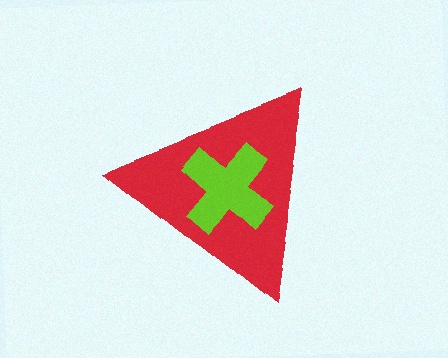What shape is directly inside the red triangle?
The lime cross.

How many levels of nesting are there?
2.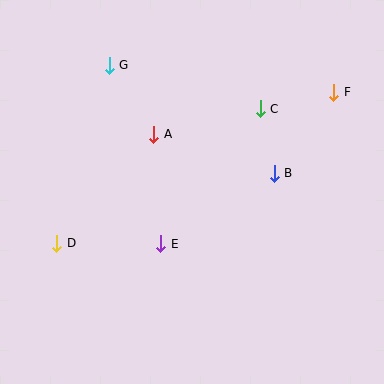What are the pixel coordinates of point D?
Point D is at (57, 243).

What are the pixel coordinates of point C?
Point C is at (260, 109).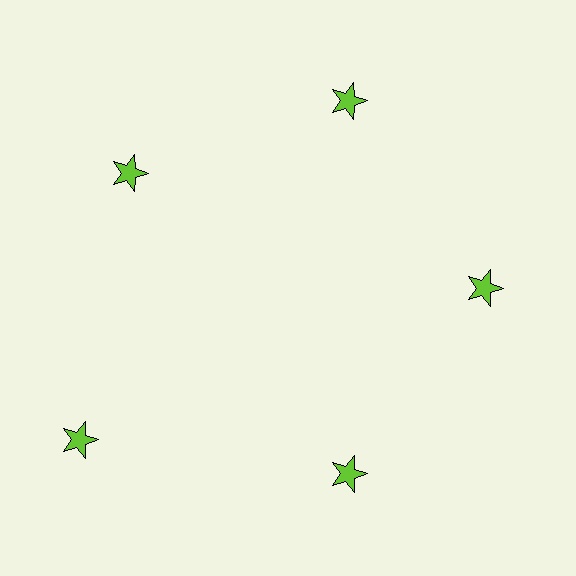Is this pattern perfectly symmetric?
No. The 5 lime stars are arranged in a ring, but one element near the 8 o'clock position is pushed outward from the center, breaking the 5-fold rotational symmetry.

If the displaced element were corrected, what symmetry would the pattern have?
It would have 5-fold rotational symmetry — the pattern would map onto itself every 72 degrees.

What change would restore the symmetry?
The symmetry would be restored by moving it inward, back onto the ring so that all 5 stars sit at equal angles and equal distance from the center.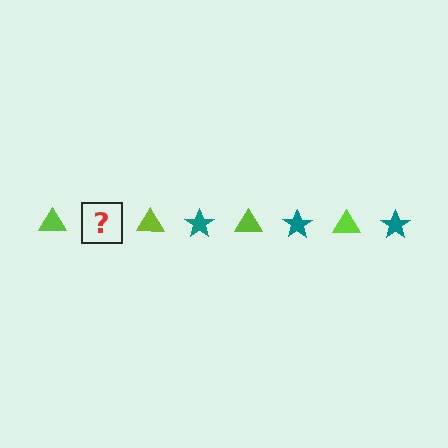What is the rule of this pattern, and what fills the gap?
The rule is that the pattern alternates between lime triangle and teal star. The gap should be filled with a teal star.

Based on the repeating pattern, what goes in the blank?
The blank should be a teal star.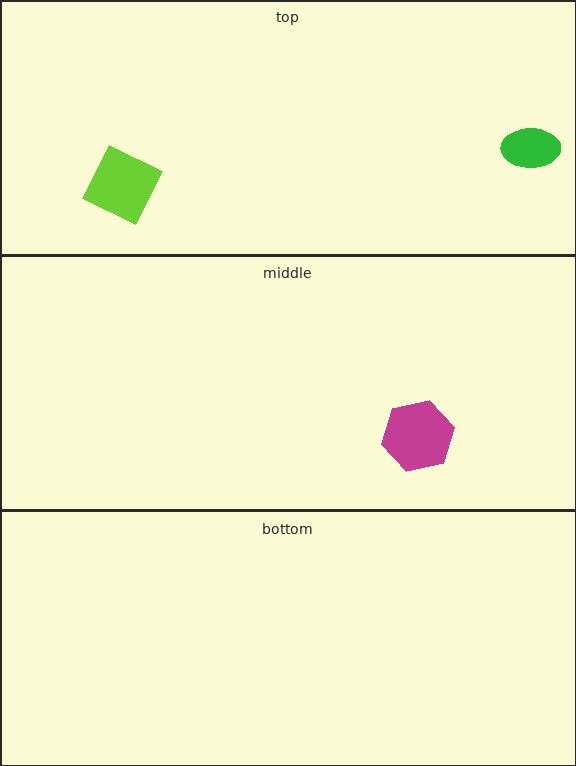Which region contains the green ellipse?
The top region.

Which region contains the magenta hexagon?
The middle region.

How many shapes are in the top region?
2.